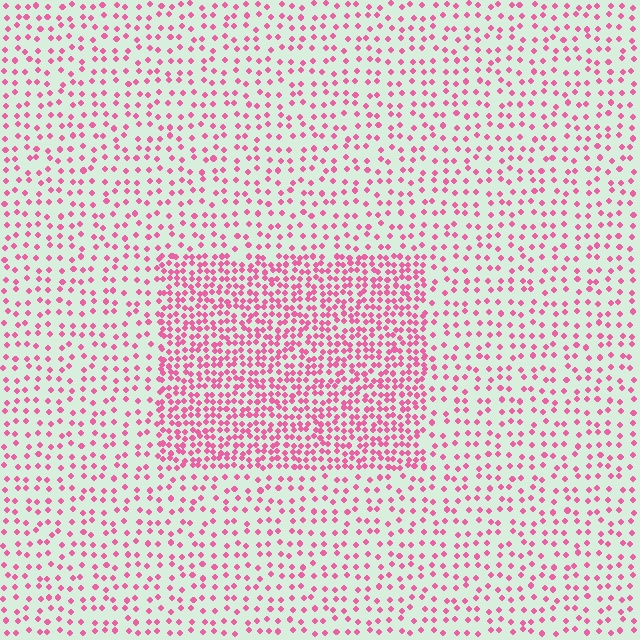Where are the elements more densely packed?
The elements are more densely packed inside the rectangle boundary.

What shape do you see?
I see a rectangle.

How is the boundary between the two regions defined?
The boundary is defined by a change in element density (approximately 2.3x ratio). All elements are the same color, size, and shape.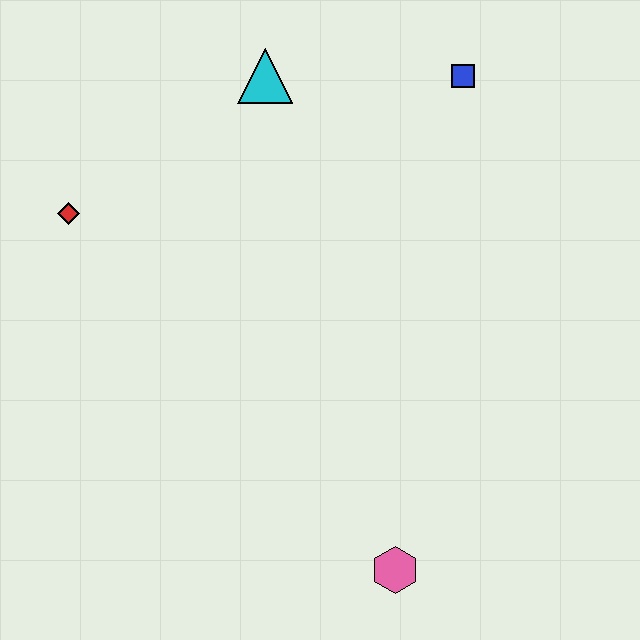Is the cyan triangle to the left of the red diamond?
No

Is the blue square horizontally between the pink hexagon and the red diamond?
No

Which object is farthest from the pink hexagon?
The cyan triangle is farthest from the pink hexagon.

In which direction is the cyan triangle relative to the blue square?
The cyan triangle is to the left of the blue square.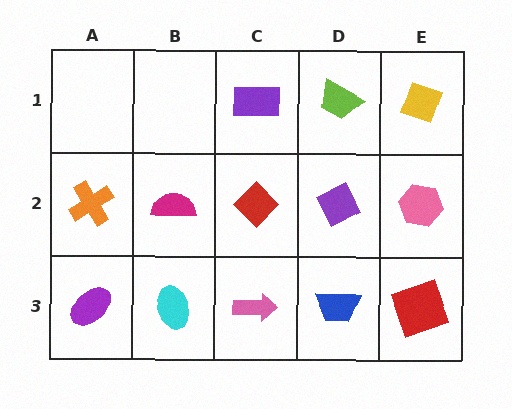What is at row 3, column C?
A pink arrow.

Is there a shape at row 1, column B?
No, that cell is empty.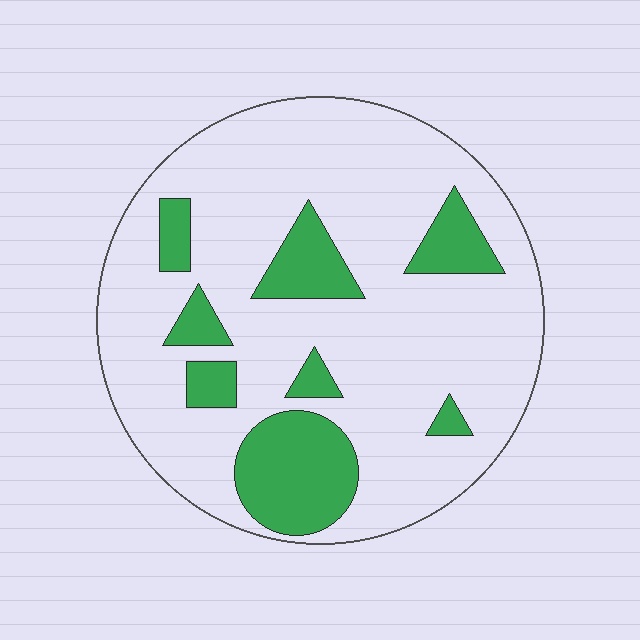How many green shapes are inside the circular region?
8.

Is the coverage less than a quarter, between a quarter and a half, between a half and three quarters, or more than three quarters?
Less than a quarter.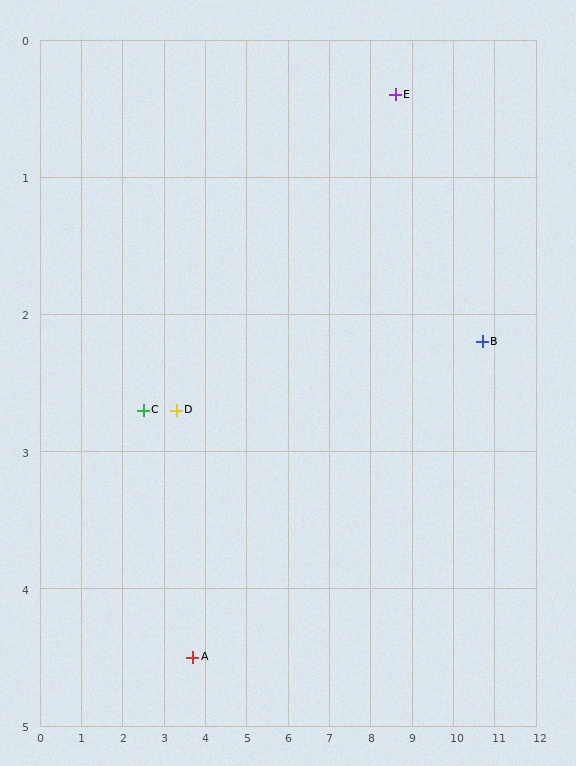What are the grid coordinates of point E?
Point E is at approximately (8.6, 0.4).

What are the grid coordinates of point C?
Point C is at approximately (2.5, 2.7).